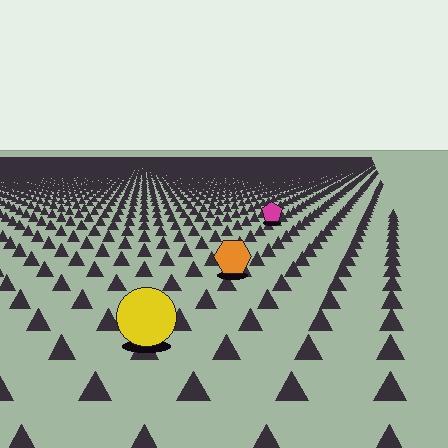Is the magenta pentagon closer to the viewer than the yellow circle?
No. The yellow circle is closer — you can tell from the texture gradient: the ground texture is coarser near it.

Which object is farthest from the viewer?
The magenta pentagon is farthest from the viewer. It appears smaller and the ground texture around it is denser.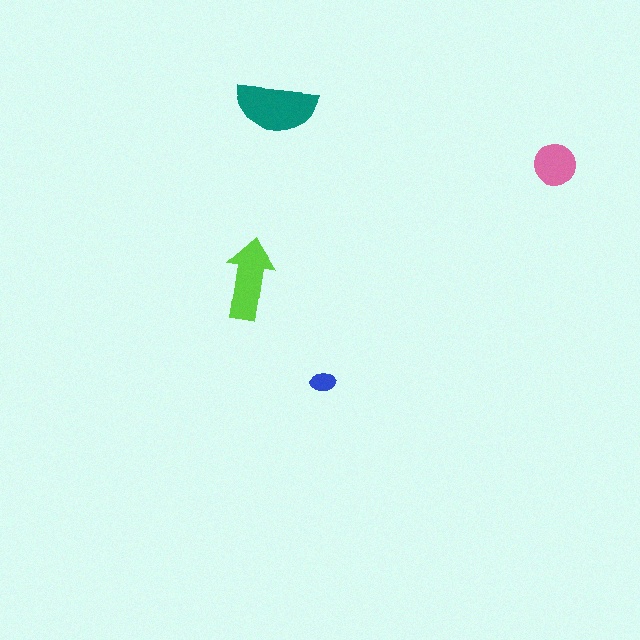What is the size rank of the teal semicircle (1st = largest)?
1st.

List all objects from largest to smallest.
The teal semicircle, the lime arrow, the pink circle, the blue ellipse.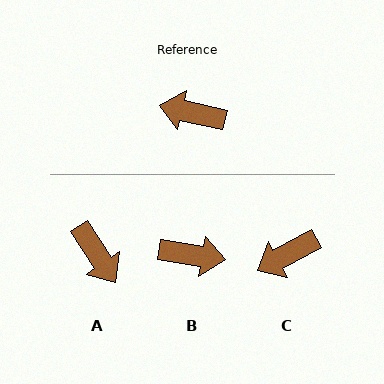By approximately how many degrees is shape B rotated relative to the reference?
Approximately 176 degrees clockwise.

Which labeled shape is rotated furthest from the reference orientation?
B, about 176 degrees away.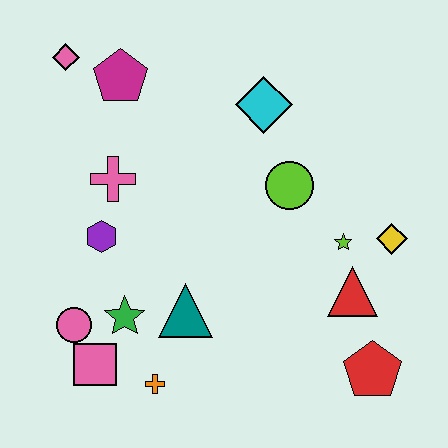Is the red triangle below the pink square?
No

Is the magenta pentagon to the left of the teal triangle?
Yes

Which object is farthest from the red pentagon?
The pink diamond is farthest from the red pentagon.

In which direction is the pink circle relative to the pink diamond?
The pink circle is below the pink diamond.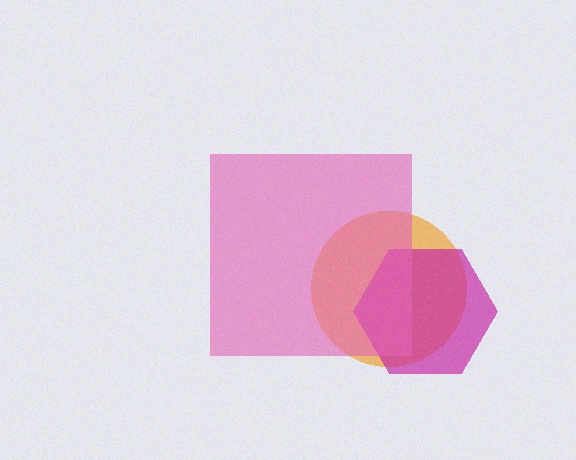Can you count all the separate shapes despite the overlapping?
Yes, there are 3 separate shapes.